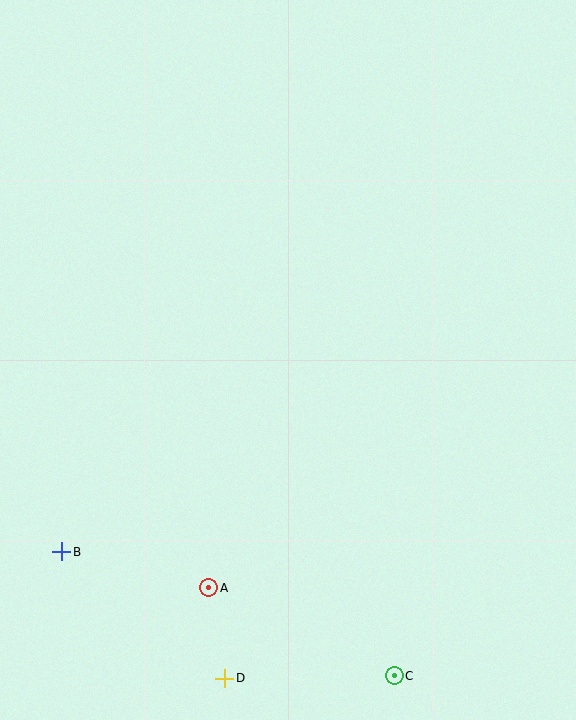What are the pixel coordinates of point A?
Point A is at (209, 588).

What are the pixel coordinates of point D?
Point D is at (225, 678).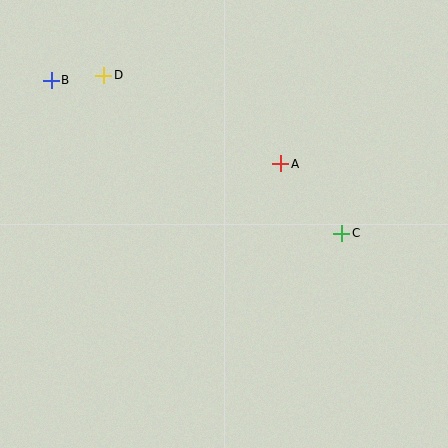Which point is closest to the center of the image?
Point A at (281, 164) is closest to the center.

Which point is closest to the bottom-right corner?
Point C is closest to the bottom-right corner.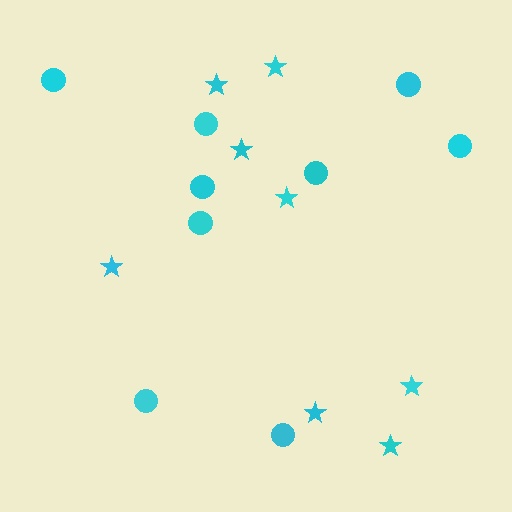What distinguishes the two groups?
There are 2 groups: one group of stars (8) and one group of circles (9).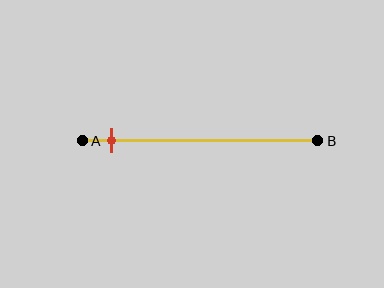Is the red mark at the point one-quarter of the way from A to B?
No, the mark is at about 15% from A, not at the 25% one-quarter point.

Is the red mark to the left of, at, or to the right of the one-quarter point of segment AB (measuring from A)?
The red mark is to the left of the one-quarter point of segment AB.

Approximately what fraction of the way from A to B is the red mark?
The red mark is approximately 15% of the way from A to B.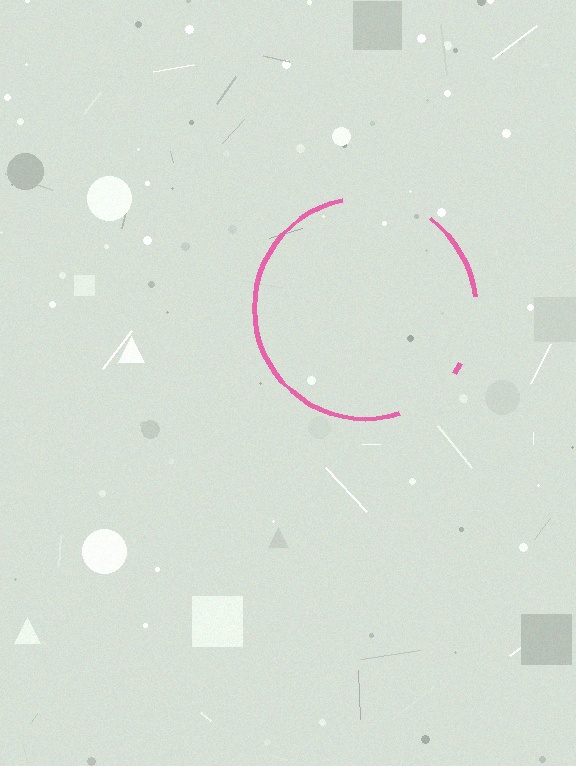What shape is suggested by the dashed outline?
The dashed outline suggests a circle.